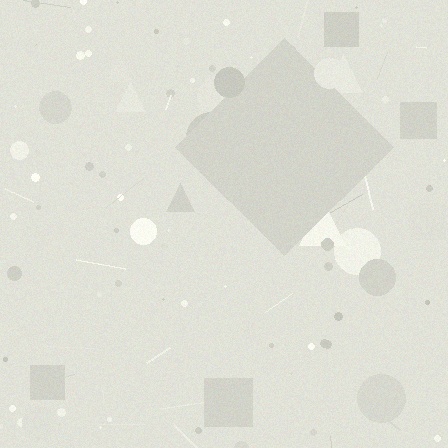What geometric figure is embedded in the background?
A diamond is embedded in the background.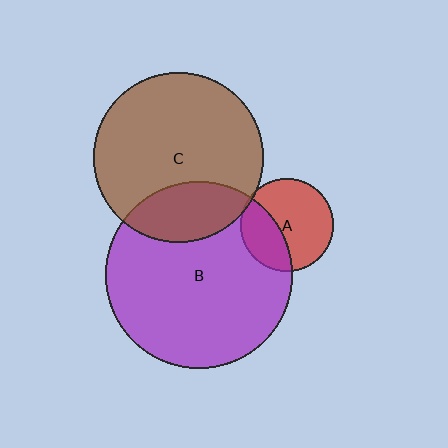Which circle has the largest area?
Circle B (purple).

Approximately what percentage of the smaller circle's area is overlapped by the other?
Approximately 35%.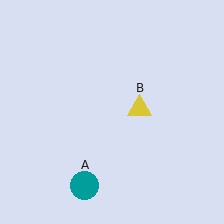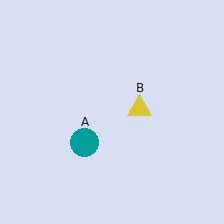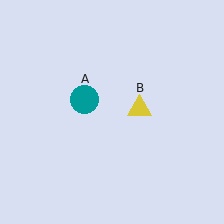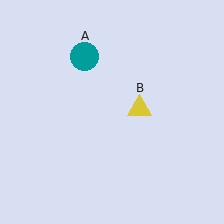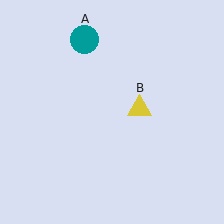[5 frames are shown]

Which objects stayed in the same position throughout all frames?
Yellow triangle (object B) remained stationary.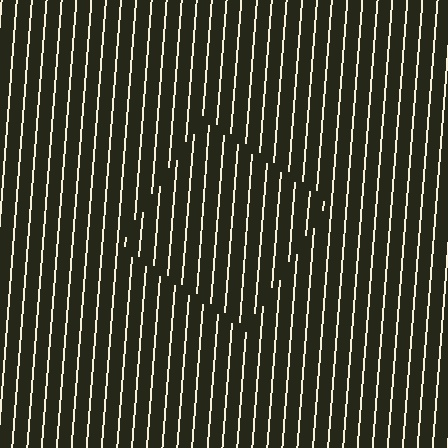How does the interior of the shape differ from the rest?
The interior of the shape contains the same grating, shifted by half a period — the contour is defined by the phase discontinuity where line-ends from the inner and outer gratings abut.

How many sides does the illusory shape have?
4 sides — the line-ends trace a square.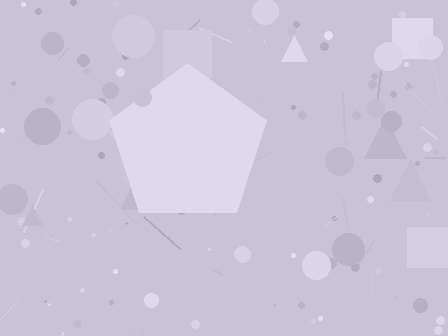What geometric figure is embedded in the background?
A pentagon is embedded in the background.